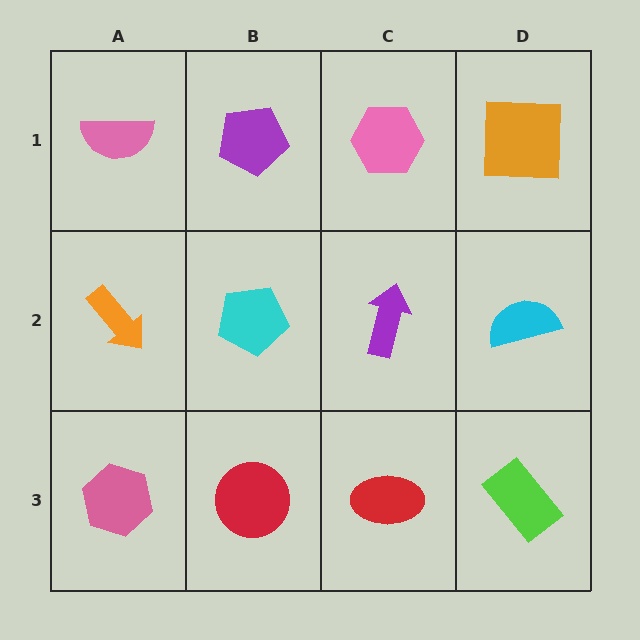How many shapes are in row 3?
4 shapes.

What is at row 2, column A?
An orange arrow.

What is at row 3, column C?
A red ellipse.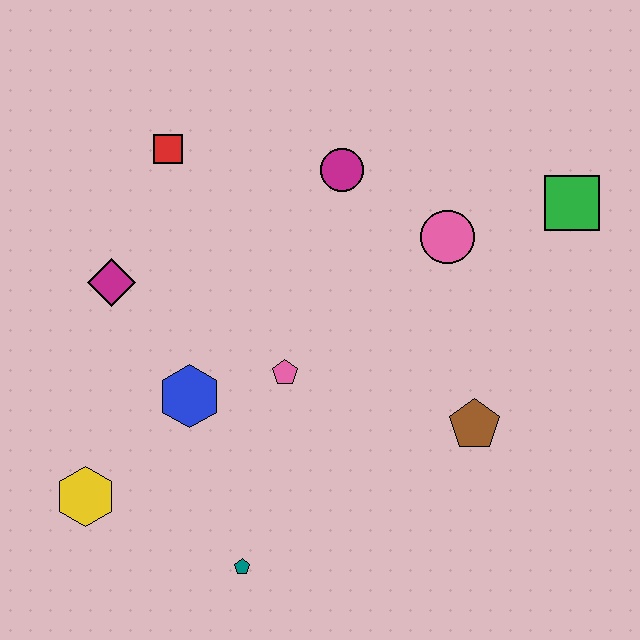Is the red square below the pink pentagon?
No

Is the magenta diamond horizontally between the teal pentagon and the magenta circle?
No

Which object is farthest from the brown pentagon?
The red square is farthest from the brown pentagon.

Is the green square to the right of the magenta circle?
Yes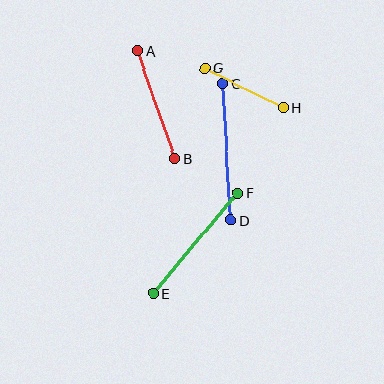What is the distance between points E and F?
The distance is approximately 131 pixels.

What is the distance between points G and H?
The distance is approximately 88 pixels.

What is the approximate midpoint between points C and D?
The midpoint is at approximately (227, 152) pixels.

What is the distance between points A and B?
The distance is approximately 114 pixels.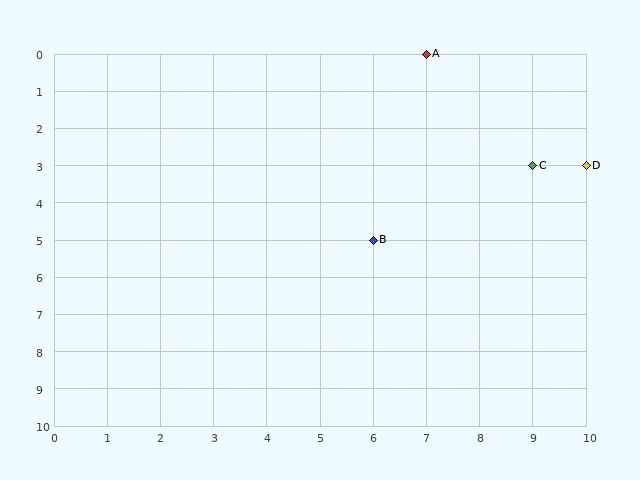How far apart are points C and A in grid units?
Points C and A are 2 columns and 3 rows apart (about 3.6 grid units diagonally).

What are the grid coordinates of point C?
Point C is at grid coordinates (9, 3).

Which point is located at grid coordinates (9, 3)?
Point C is at (9, 3).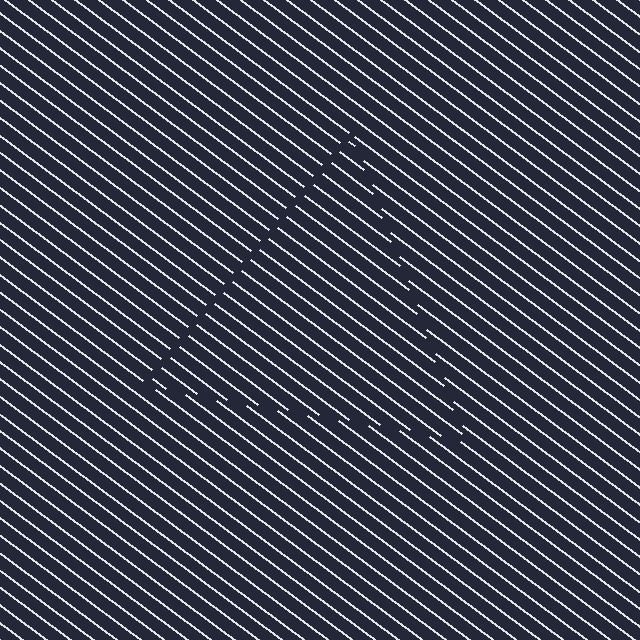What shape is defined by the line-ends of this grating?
An illusory triangle. The interior of the shape contains the same grating, shifted by half a period — the contour is defined by the phase discontinuity where line-ends from the inner and outer gratings abut.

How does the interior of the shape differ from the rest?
The interior of the shape contains the same grating, shifted by half a period — the contour is defined by the phase discontinuity where line-ends from the inner and outer gratings abut.